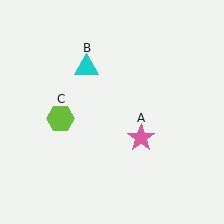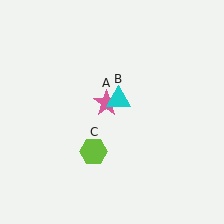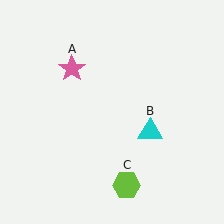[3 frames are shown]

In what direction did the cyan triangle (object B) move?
The cyan triangle (object B) moved down and to the right.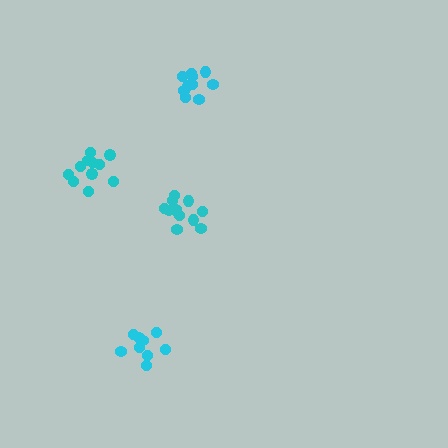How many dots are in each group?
Group 1: 12 dots, Group 2: 10 dots, Group 3: 11 dots, Group 4: 10 dots (43 total).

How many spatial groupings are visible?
There are 4 spatial groupings.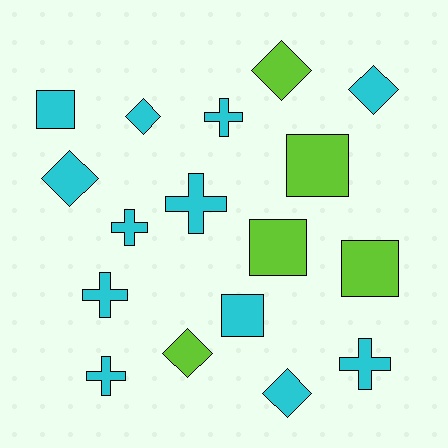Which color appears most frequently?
Cyan, with 12 objects.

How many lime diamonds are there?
There are 2 lime diamonds.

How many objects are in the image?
There are 17 objects.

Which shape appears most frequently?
Diamond, with 6 objects.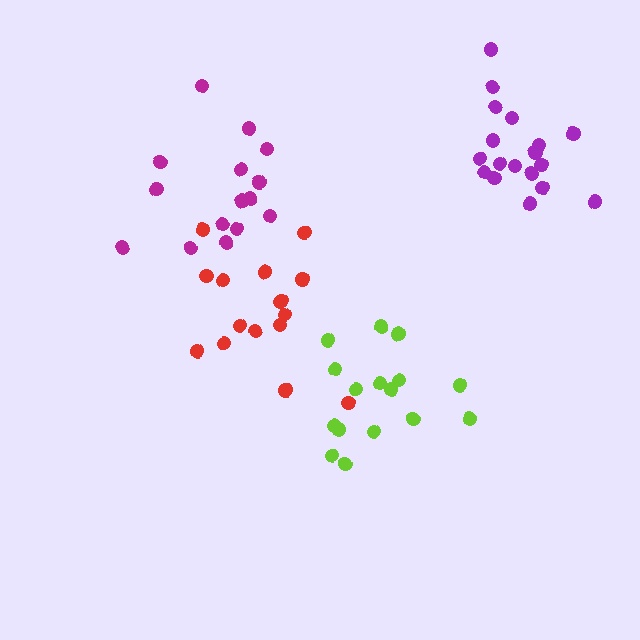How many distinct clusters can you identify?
There are 4 distinct clusters.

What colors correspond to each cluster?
The clusters are colored: lime, red, purple, magenta.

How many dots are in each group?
Group 1: 16 dots, Group 2: 16 dots, Group 3: 18 dots, Group 4: 15 dots (65 total).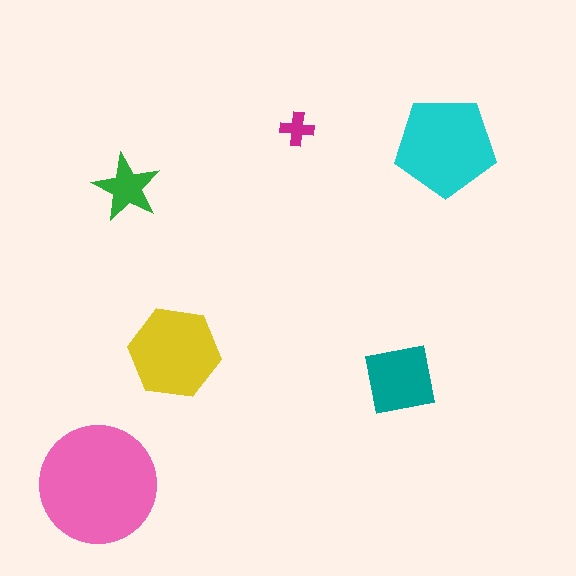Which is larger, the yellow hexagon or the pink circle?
The pink circle.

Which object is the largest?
The pink circle.